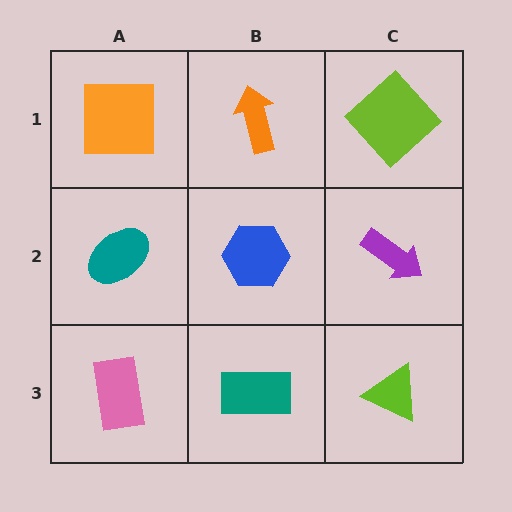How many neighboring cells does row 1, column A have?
2.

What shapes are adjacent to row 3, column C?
A purple arrow (row 2, column C), a teal rectangle (row 3, column B).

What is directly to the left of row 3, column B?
A pink rectangle.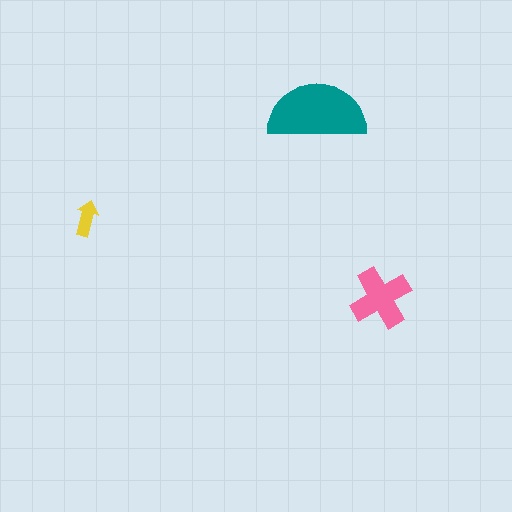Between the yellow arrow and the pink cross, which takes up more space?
The pink cross.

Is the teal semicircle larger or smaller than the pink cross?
Larger.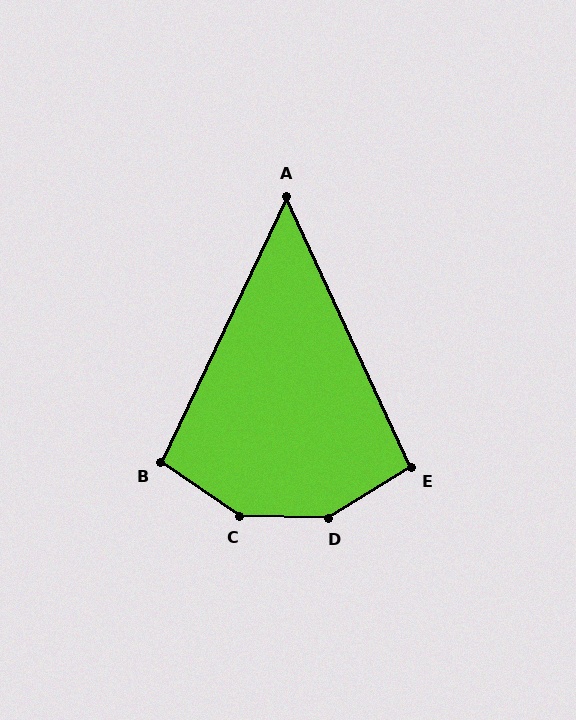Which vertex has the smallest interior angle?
A, at approximately 50 degrees.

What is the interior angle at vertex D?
Approximately 147 degrees (obtuse).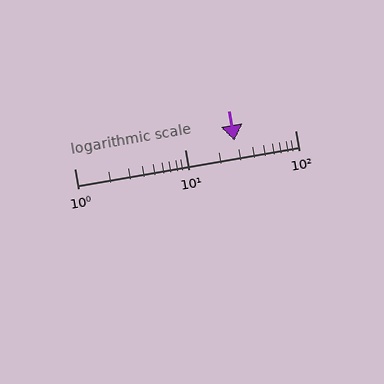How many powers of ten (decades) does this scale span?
The scale spans 2 decades, from 1 to 100.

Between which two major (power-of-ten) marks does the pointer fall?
The pointer is between 10 and 100.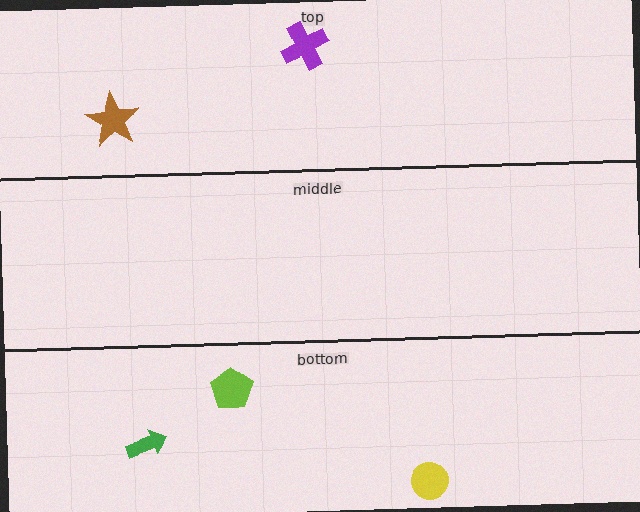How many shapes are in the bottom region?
3.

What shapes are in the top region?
The brown star, the purple cross.